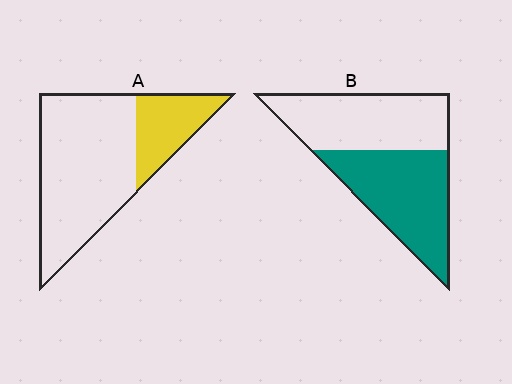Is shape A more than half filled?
No.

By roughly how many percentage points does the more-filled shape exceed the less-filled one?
By roughly 25 percentage points (B over A).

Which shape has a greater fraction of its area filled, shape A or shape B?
Shape B.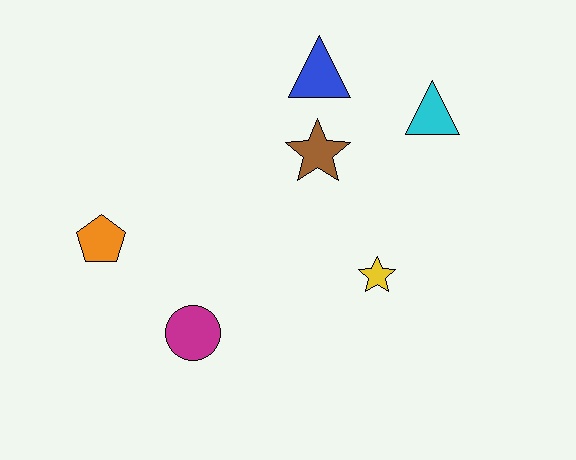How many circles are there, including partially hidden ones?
There is 1 circle.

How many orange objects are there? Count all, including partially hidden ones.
There is 1 orange object.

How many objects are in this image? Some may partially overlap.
There are 6 objects.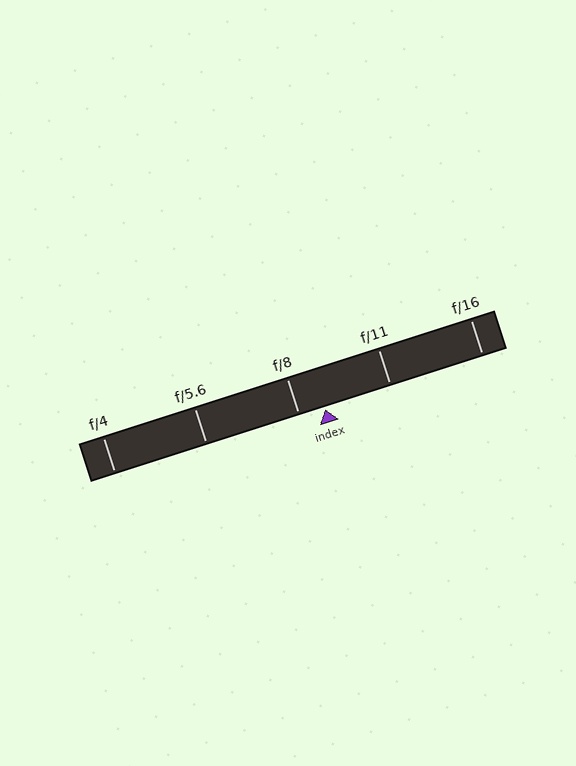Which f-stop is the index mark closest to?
The index mark is closest to f/8.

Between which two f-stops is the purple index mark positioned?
The index mark is between f/8 and f/11.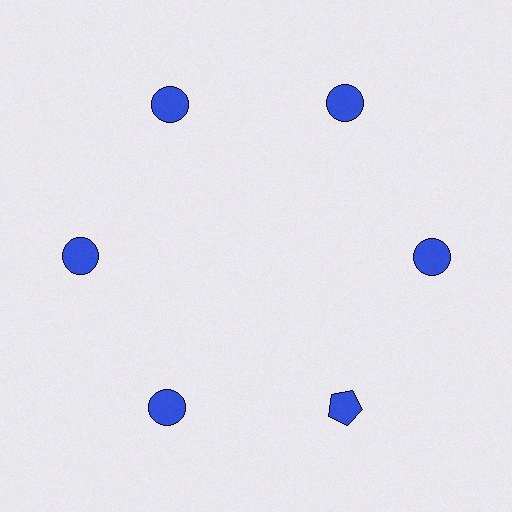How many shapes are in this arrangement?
There are 6 shapes arranged in a ring pattern.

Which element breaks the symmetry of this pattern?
The blue pentagon at roughly the 5 o'clock position breaks the symmetry. All other shapes are blue circles.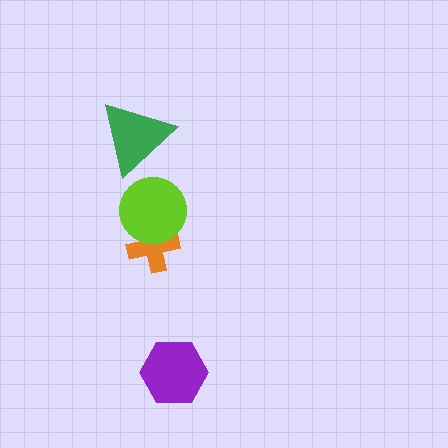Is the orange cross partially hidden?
Yes, it is partially covered by another shape.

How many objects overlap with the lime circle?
1 object overlaps with the lime circle.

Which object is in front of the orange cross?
The lime circle is in front of the orange cross.